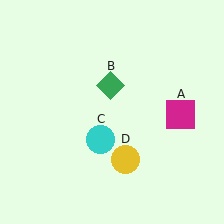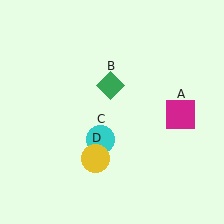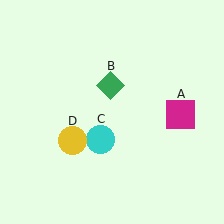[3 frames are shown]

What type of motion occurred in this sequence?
The yellow circle (object D) rotated clockwise around the center of the scene.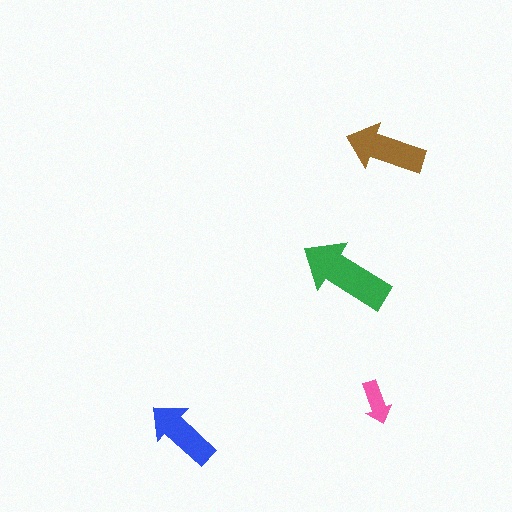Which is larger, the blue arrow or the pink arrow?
The blue one.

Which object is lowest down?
The blue arrow is bottommost.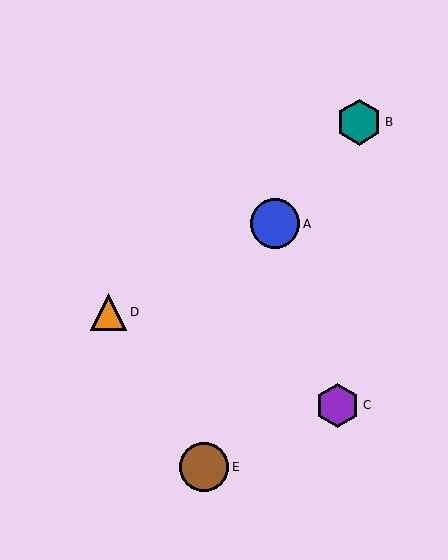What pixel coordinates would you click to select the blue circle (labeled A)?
Click at (275, 224) to select the blue circle A.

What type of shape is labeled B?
Shape B is a teal hexagon.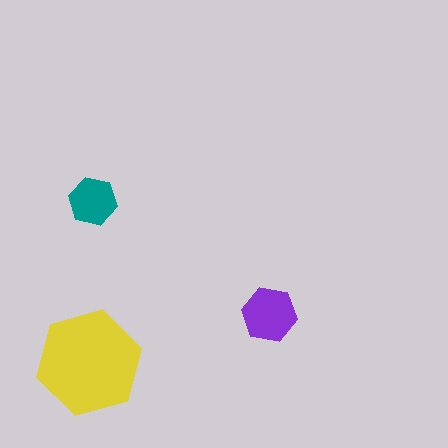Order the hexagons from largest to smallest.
the yellow one, the purple one, the teal one.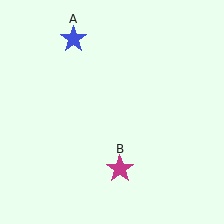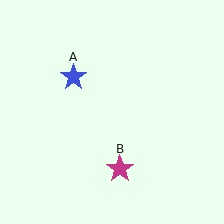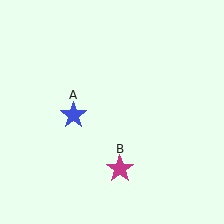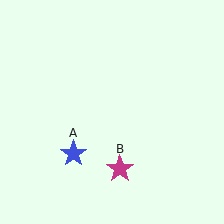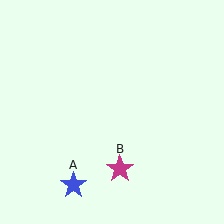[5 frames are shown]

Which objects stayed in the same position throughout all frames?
Magenta star (object B) remained stationary.